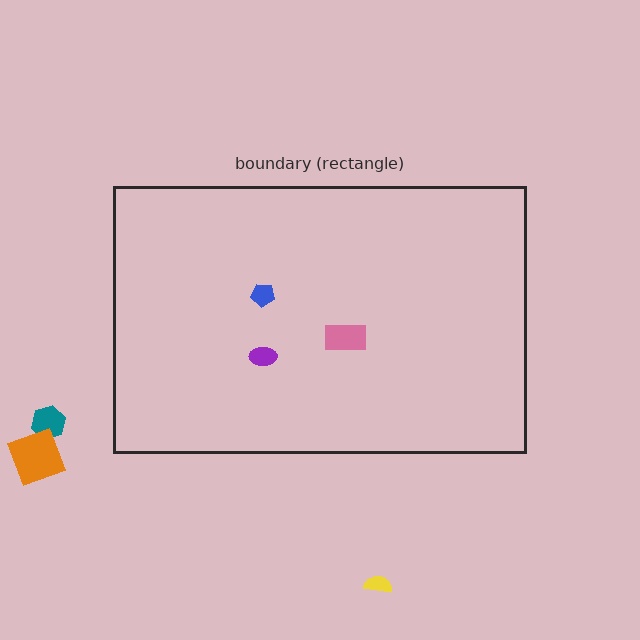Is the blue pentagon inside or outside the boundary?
Inside.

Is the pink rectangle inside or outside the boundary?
Inside.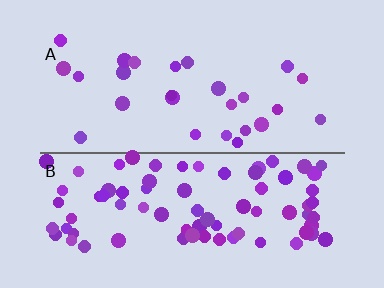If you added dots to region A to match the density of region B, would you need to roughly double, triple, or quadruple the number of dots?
Approximately triple.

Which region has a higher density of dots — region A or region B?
B (the bottom).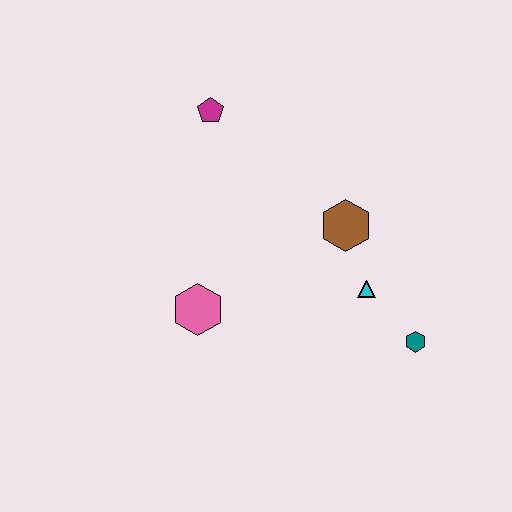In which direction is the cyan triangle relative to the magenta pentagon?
The cyan triangle is below the magenta pentagon.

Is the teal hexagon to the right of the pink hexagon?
Yes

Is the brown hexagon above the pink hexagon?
Yes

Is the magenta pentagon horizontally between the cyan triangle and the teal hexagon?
No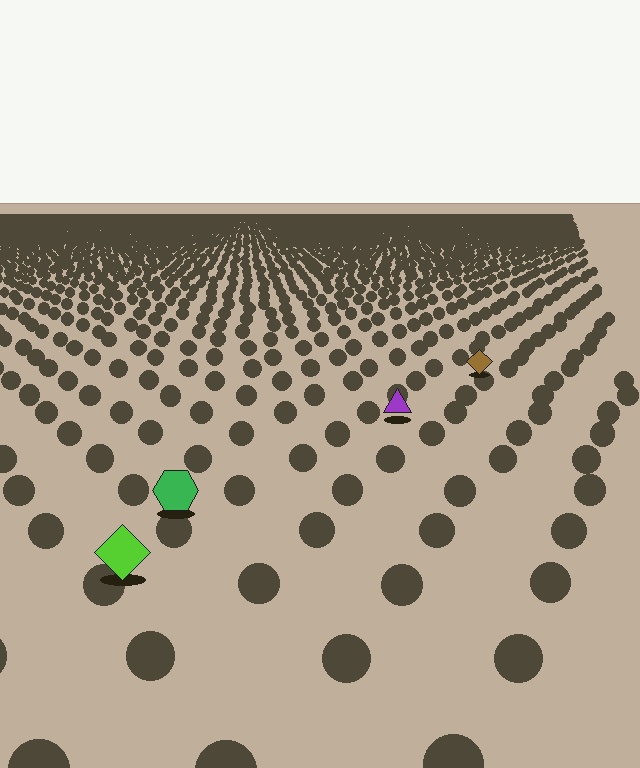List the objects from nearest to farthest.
From nearest to farthest: the lime diamond, the green hexagon, the purple triangle, the brown diamond.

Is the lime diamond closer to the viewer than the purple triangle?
Yes. The lime diamond is closer — you can tell from the texture gradient: the ground texture is coarser near it.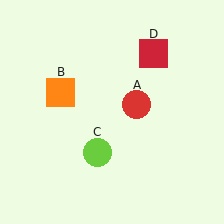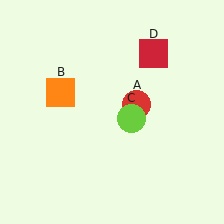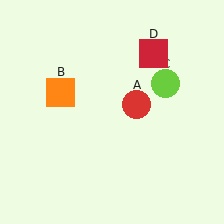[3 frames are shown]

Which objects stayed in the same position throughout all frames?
Red circle (object A) and orange square (object B) and red square (object D) remained stationary.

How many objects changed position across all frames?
1 object changed position: lime circle (object C).